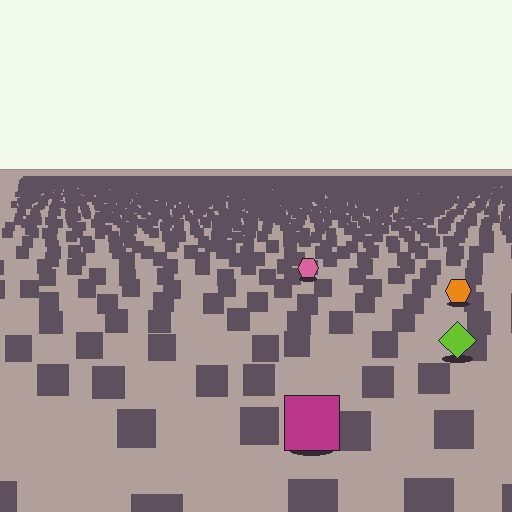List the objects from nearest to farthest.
From nearest to farthest: the magenta square, the lime diamond, the orange hexagon, the pink hexagon.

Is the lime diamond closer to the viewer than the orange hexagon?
Yes. The lime diamond is closer — you can tell from the texture gradient: the ground texture is coarser near it.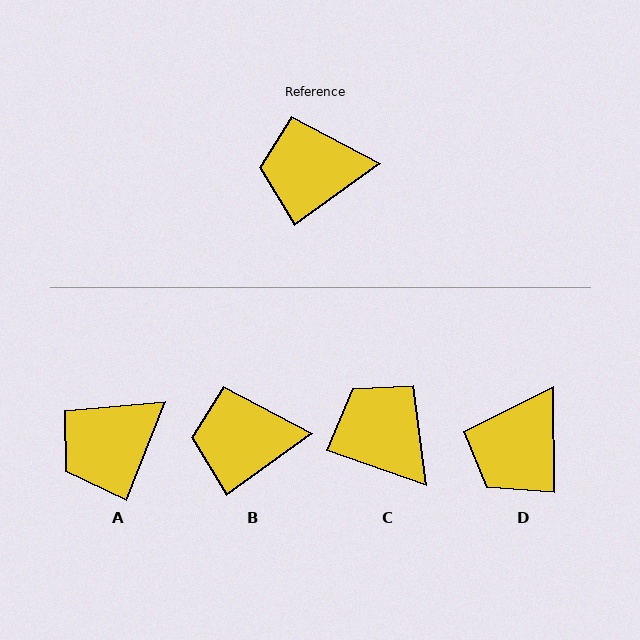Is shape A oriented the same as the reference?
No, it is off by about 33 degrees.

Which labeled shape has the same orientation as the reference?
B.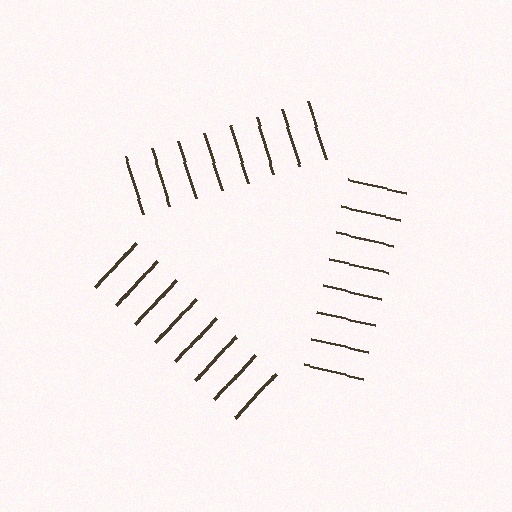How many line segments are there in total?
24 — 8 along each of the 3 edges.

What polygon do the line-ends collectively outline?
An illusory triangle — the line segments terminate on its edges but no continuous stroke is drawn.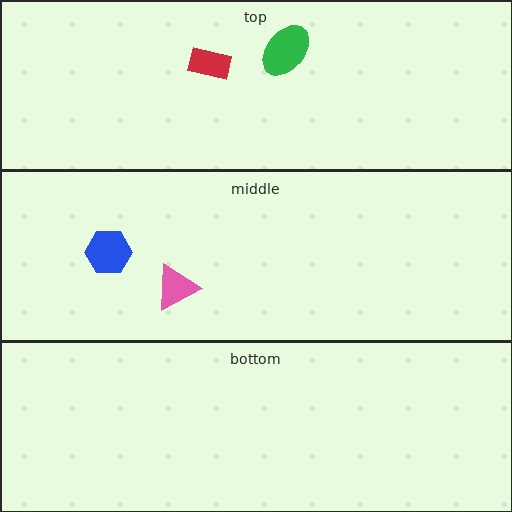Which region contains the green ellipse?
The top region.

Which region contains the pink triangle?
The middle region.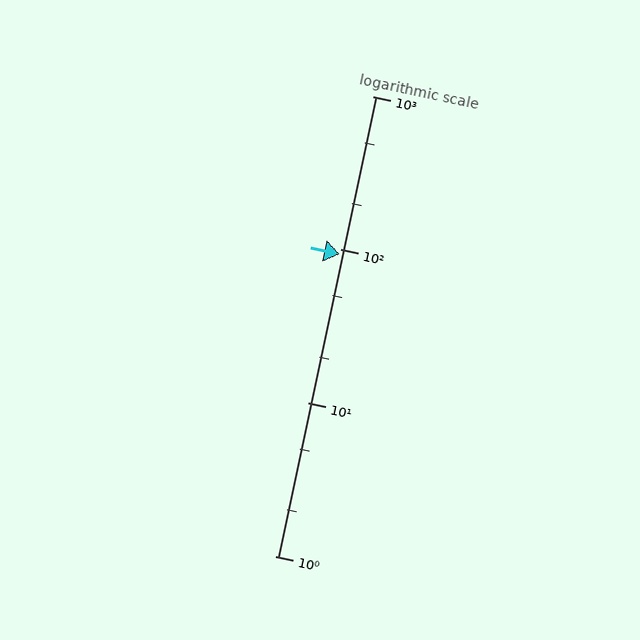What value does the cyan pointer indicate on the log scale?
The pointer indicates approximately 93.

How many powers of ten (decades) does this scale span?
The scale spans 3 decades, from 1 to 1000.